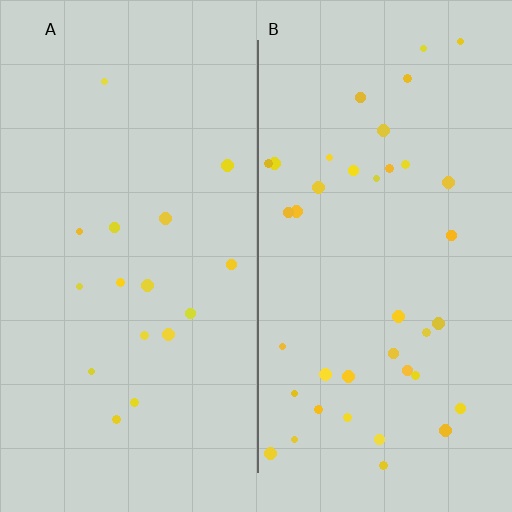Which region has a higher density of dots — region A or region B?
B (the right).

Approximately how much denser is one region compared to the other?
Approximately 2.4× — region B over region A.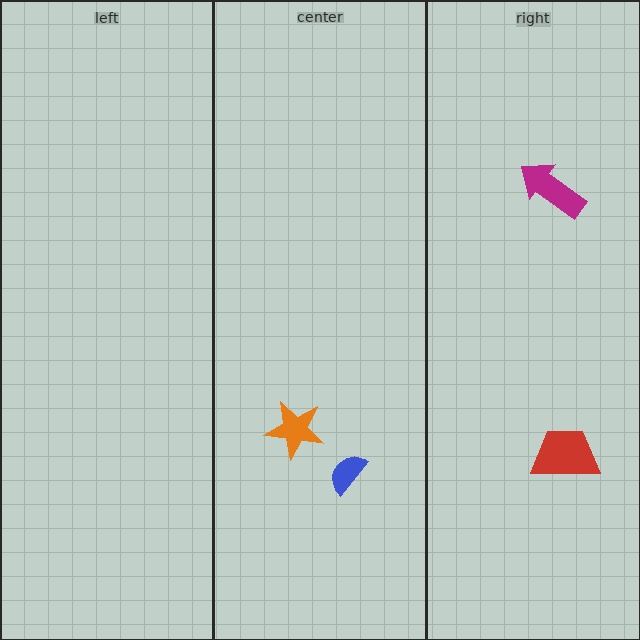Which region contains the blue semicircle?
The center region.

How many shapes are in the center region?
2.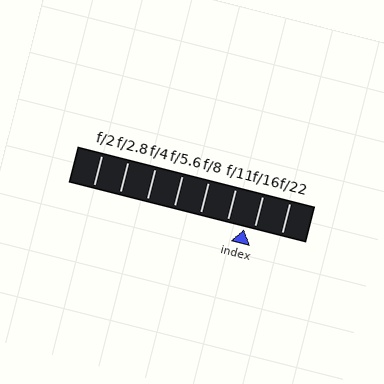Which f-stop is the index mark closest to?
The index mark is closest to f/16.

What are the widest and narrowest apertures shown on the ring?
The widest aperture shown is f/2 and the narrowest is f/22.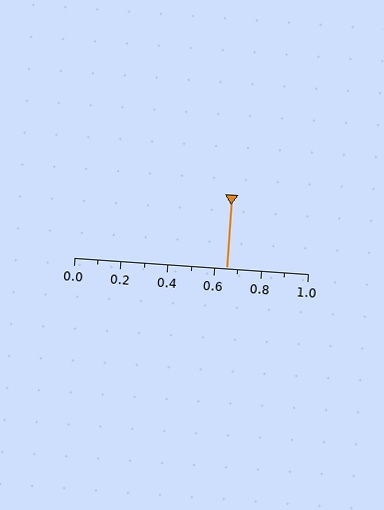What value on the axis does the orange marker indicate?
The marker indicates approximately 0.65.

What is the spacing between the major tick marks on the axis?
The major ticks are spaced 0.2 apart.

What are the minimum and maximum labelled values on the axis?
The axis runs from 0.0 to 1.0.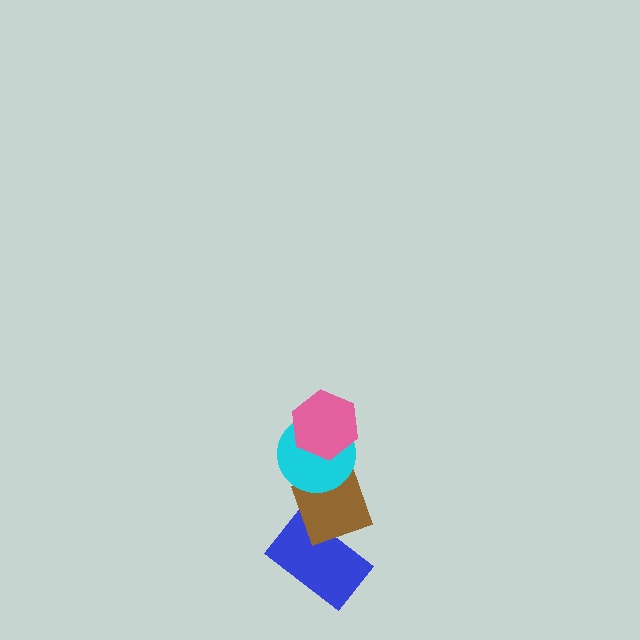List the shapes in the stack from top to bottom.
From top to bottom: the pink hexagon, the cyan circle, the brown diamond, the blue rectangle.